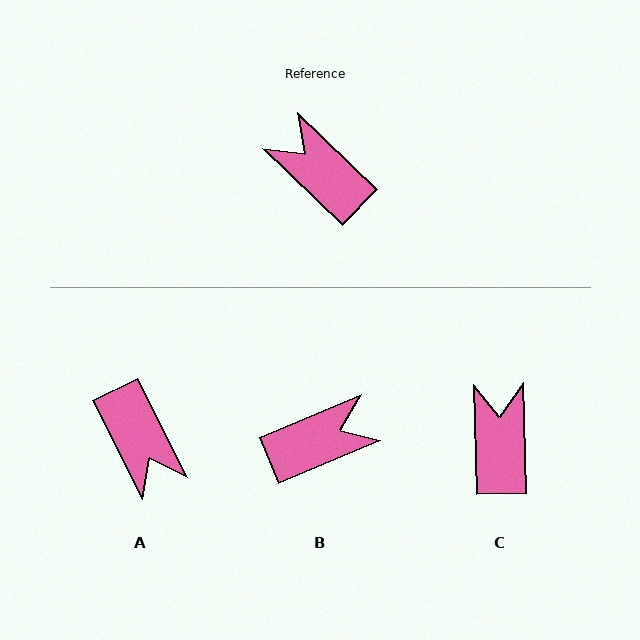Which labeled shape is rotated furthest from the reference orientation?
A, about 161 degrees away.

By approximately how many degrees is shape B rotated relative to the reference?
Approximately 113 degrees clockwise.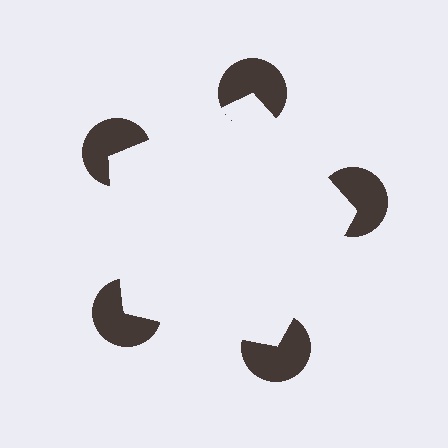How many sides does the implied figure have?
5 sides.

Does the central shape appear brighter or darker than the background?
It typically appears slightly brighter than the background, even though no actual brightness change is drawn.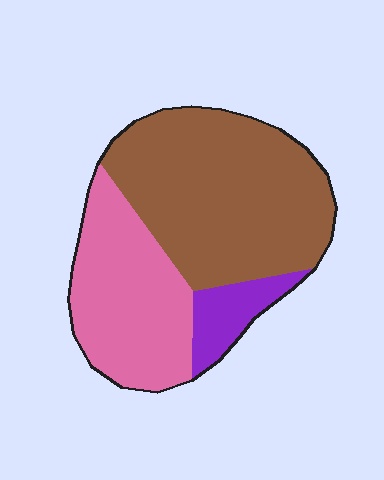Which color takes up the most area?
Brown, at roughly 55%.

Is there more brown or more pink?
Brown.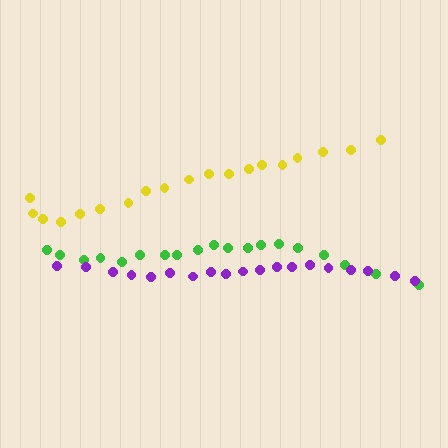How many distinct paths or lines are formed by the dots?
There are 3 distinct paths.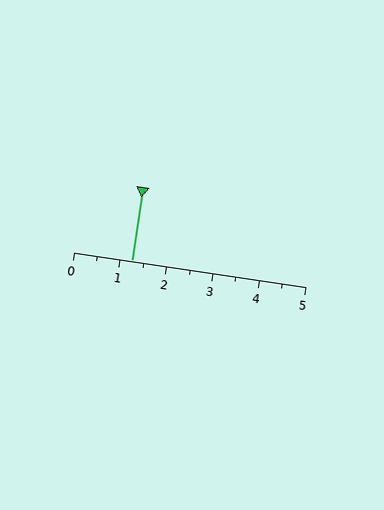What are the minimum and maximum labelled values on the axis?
The axis runs from 0 to 5.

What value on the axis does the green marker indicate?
The marker indicates approximately 1.2.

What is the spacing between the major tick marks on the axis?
The major ticks are spaced 1 apart.